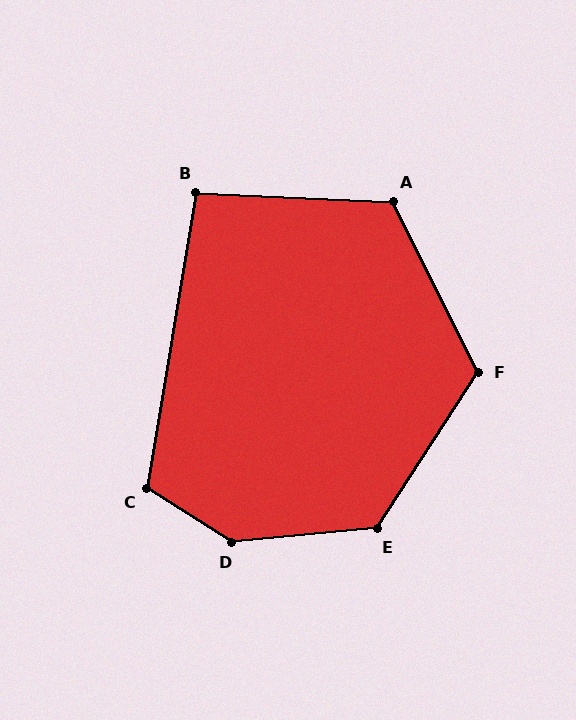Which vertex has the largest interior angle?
D, at approximately 142 degrees.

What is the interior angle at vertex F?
Approximately 121 degrees (obtuse).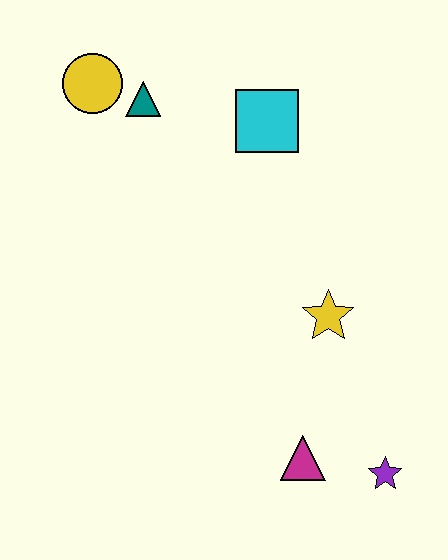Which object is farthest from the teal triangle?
The purple star is farthest from the teal triangle.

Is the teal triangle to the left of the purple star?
Yes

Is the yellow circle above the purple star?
Yes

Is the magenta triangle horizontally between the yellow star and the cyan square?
Yes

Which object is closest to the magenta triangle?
The purple star is closest to the magenta triangle.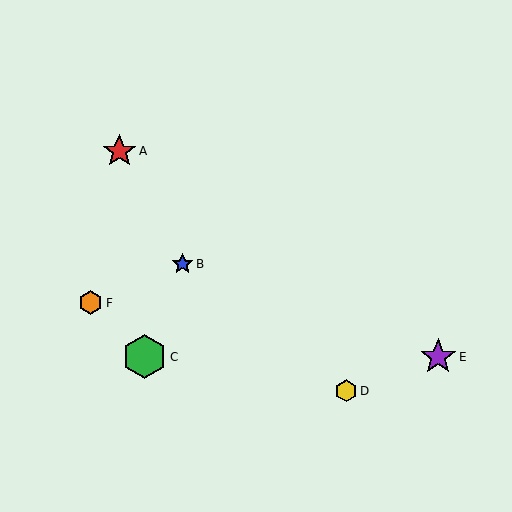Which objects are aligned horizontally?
Objects C, E are aligned horizontally.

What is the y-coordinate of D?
Object D is at y≈391.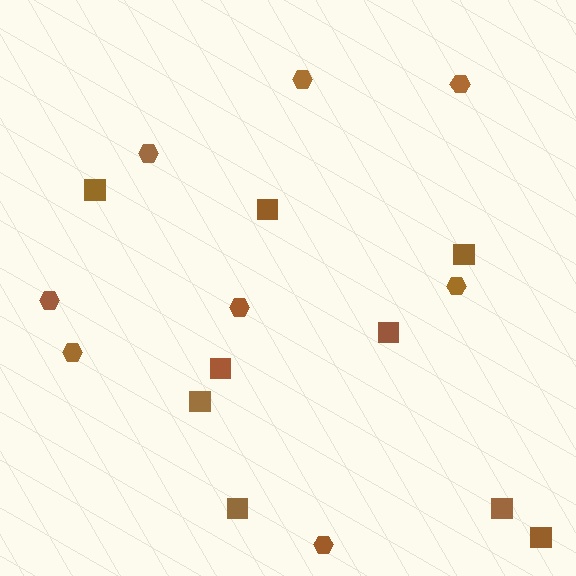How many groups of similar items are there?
There are 2 groups: one group of squares (9) and one group of hexagons (8).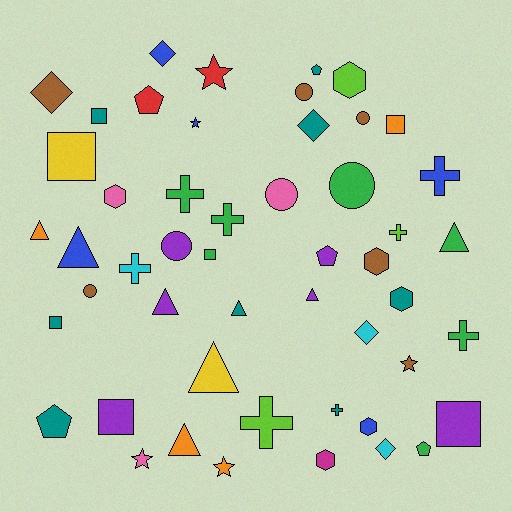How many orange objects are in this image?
There are 4 orange objects.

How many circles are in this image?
There are 6 circles.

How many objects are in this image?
There are 50 objects.